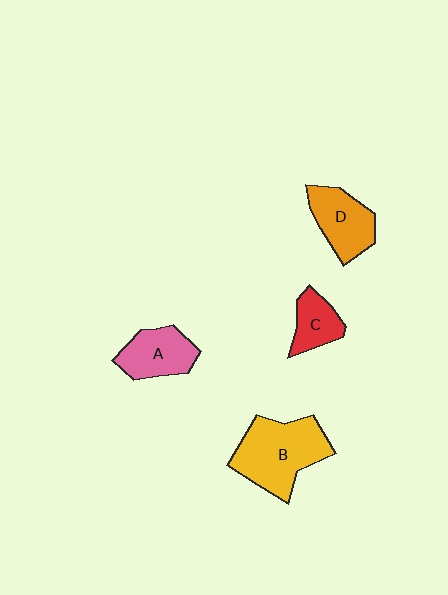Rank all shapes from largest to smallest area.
From largest to smallest: B (yellow), D (orange), A (pink), C (red).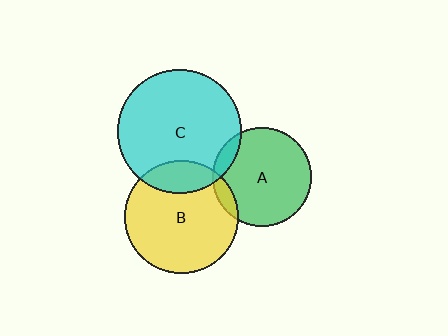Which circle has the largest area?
Circle C (cyan).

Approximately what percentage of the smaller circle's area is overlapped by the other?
Approximately 10%.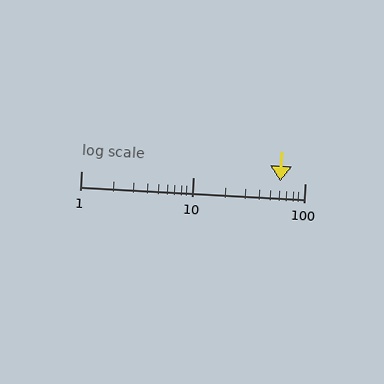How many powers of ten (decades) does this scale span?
The scale spans 2 decades, from 1 to 100.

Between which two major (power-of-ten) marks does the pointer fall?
The pointer is between 10 and 100.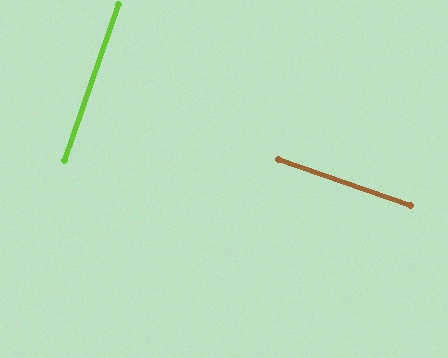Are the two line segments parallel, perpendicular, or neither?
Perpendicular — they meet at approximately 90°.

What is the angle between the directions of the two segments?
Approximately 90 degrees.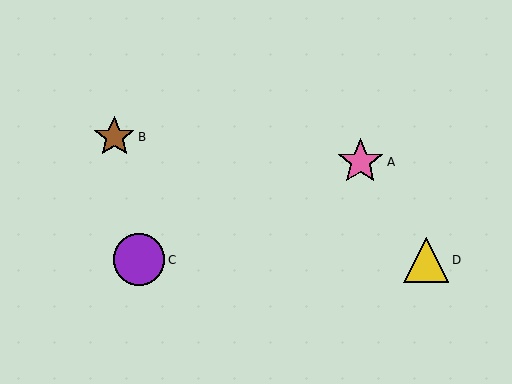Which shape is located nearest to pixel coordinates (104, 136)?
The brown star (labeled B) at (114, 137) is nearest to that location.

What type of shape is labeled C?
Shape C is a purple circle.